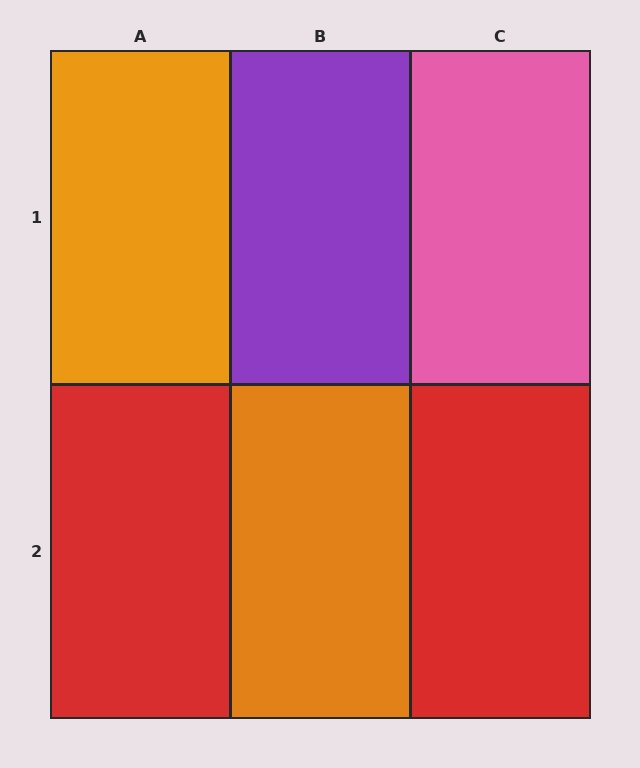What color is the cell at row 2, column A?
Red.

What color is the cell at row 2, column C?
Red.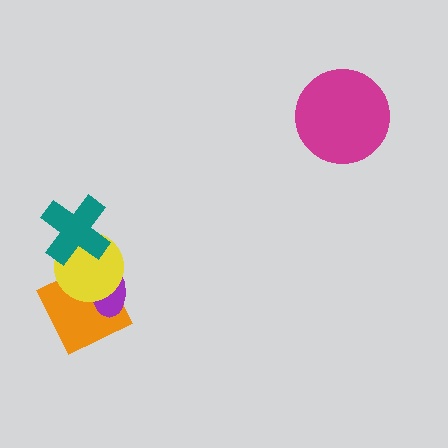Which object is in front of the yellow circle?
The teal cross is in front of the yellow circle.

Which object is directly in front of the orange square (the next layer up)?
The purple ellipse is directly in front of the orange square.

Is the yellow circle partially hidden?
Yes, it is partially covered by another shape.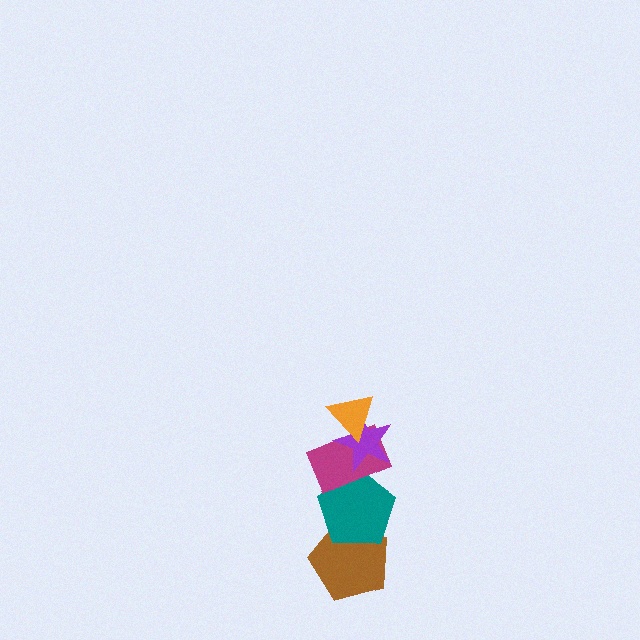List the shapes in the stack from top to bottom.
From top to bottom: the orange triangle, the purple star, the magenta rectangle, the teal pentagon, the brown pentagon.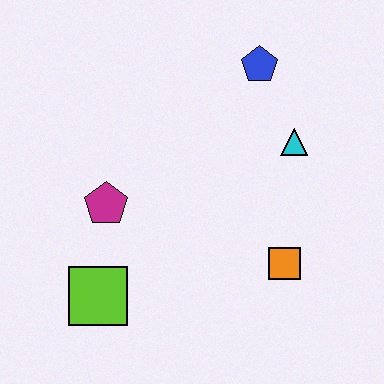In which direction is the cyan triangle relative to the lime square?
The cyan triangle is to the right of the lime square.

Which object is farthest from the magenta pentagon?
The blue pentagon is farthest from the magenta pentagon.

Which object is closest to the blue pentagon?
The cyan triangle is closest to the blue pentagon.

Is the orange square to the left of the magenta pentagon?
No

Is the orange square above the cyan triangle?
No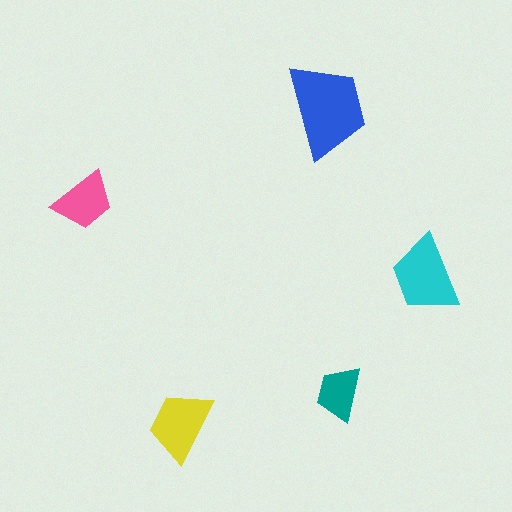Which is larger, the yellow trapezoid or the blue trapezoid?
The blue one.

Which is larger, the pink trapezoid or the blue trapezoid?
The blue one.